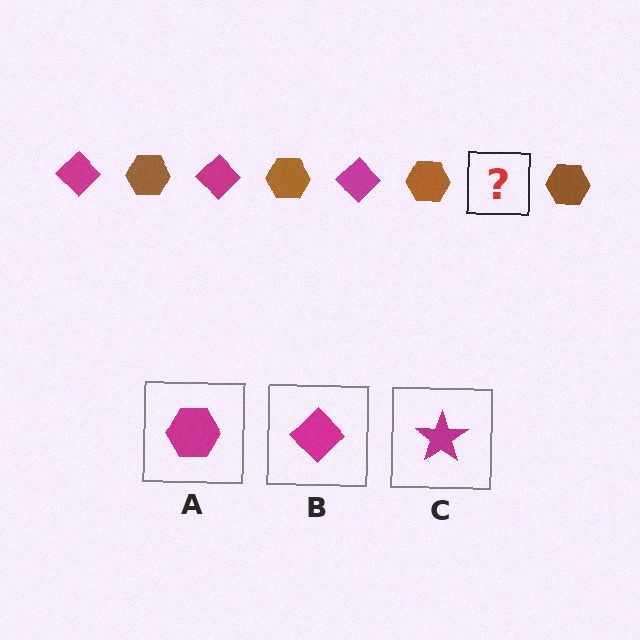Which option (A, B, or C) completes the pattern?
B.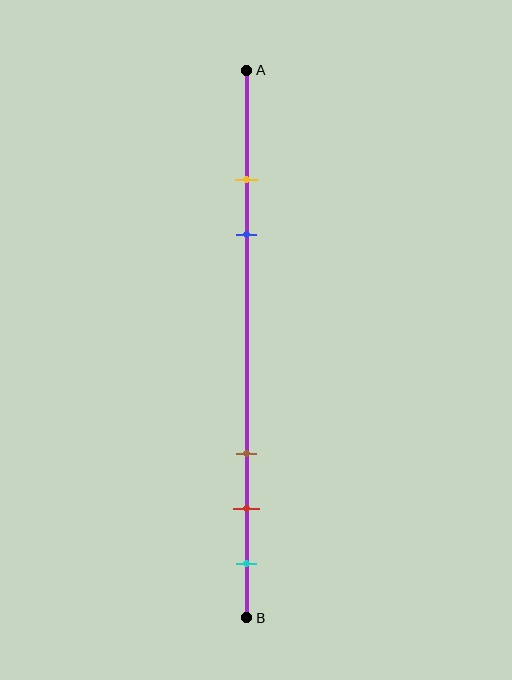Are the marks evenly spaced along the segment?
No, the marks are not evenly spaced.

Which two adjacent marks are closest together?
The yellow and blue marks are the closest adjacent pair.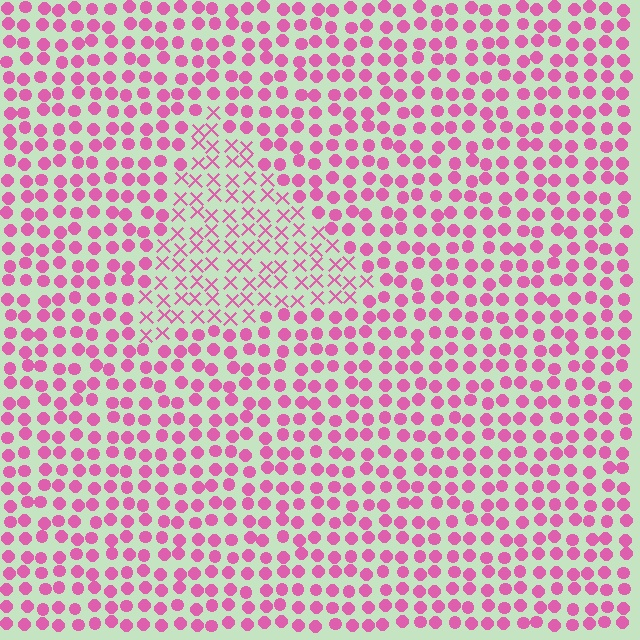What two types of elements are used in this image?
The image uses X marks inside the triangle region and circles outside it.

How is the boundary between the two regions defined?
The boundary is defined by a change in element shape: X marks inside vs. circles outside. All elements share the same color and spacing.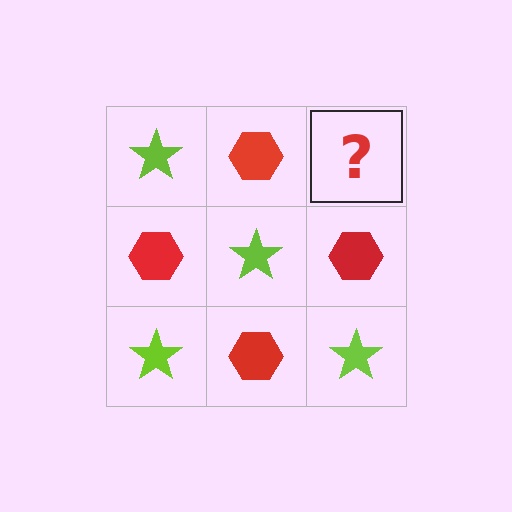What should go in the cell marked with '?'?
The missing cell should contain a lime star.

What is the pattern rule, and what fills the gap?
The rule is that it alternates lime star and red hexagon in a checkerboard pattern. The gap should be filled with a lime star.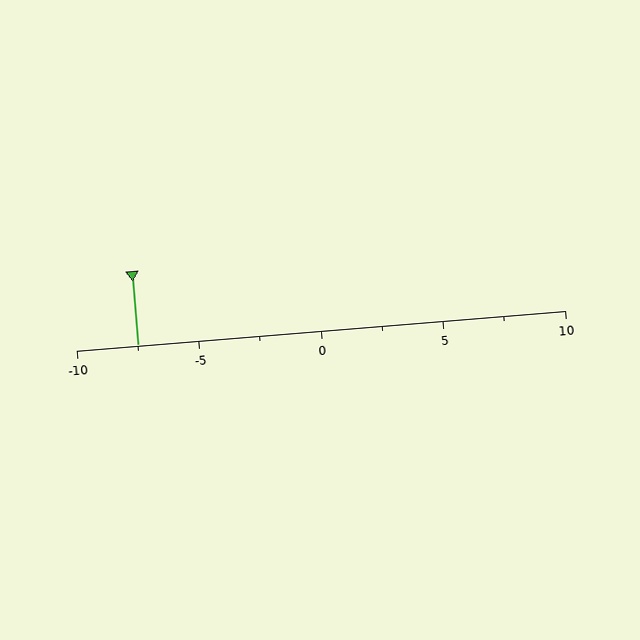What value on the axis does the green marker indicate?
The marker indicates approximately -7.5.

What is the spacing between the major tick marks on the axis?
The major ticks are spaced 5 apart.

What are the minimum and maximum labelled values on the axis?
The axis runs from -10 to 10.